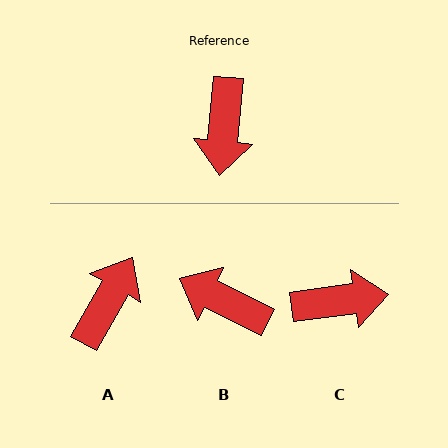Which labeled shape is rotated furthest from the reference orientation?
A, about 156 degrees away.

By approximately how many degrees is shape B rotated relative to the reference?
Approximately 111 degrees clockwise.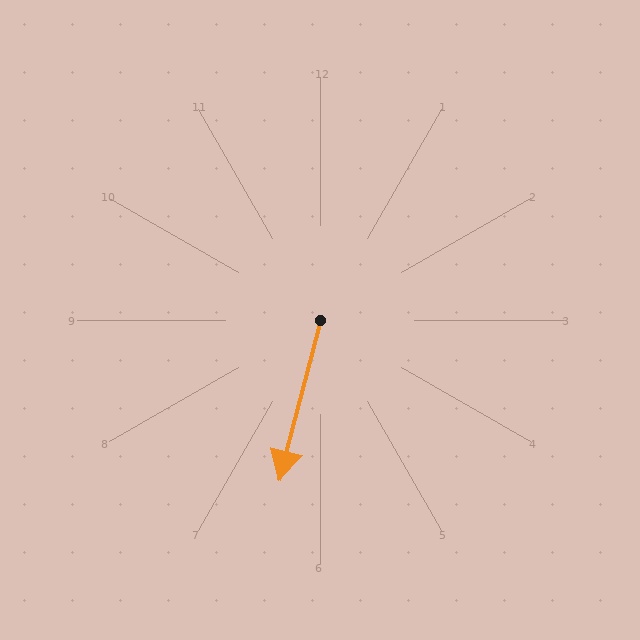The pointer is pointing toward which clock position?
Roughly 6 o'clock.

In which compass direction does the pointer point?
South.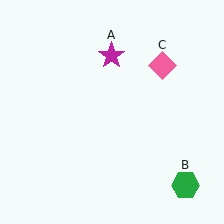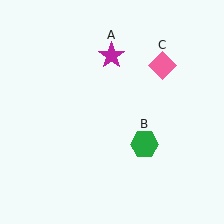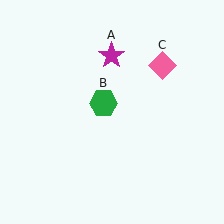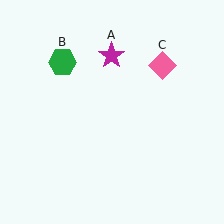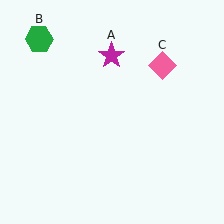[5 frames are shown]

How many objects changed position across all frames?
1 object changed position: green hexagon (object B).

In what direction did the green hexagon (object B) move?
The green hexagon (object B) moved up and to the left.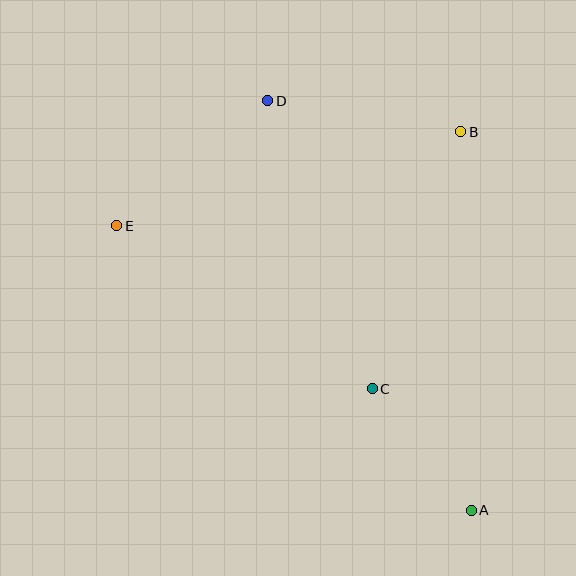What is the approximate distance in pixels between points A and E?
The distance between A and E is approximately 454 pixels.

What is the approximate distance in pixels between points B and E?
The distance between B and E is approximately 357 pixels.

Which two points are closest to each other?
Points A and C are closest to each other.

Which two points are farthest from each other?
Points A and D are farthest from each other.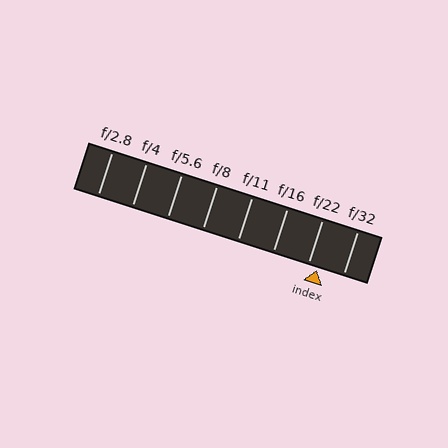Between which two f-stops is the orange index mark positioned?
The index mark is between f/22 and f/32.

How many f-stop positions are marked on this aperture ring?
There are 8 f-stop positions marked.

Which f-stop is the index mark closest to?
The index mark is closest to f/22.